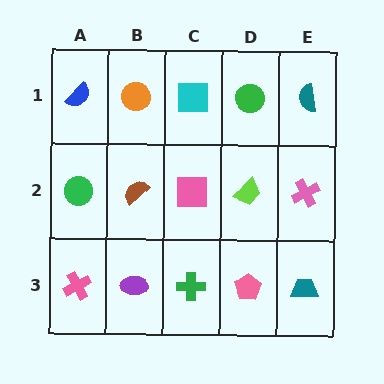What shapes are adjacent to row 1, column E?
A pink cross (row 2, column E), a green circle (row 1, column D).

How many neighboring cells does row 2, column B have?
4.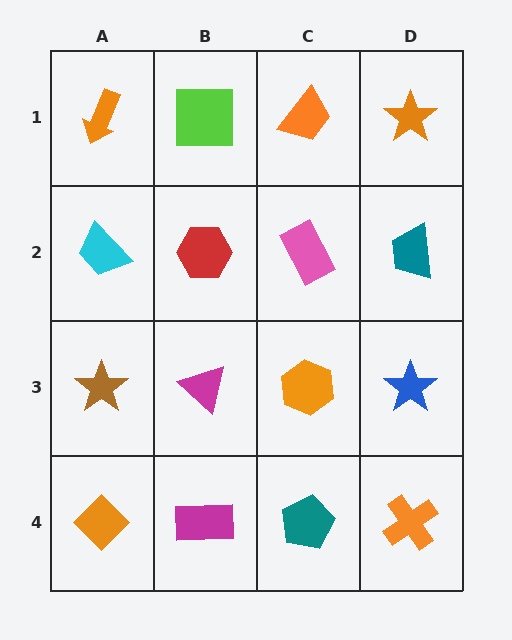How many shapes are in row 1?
4 shapes.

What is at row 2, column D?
A teal trapezoid.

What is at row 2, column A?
A cyan trapezoid.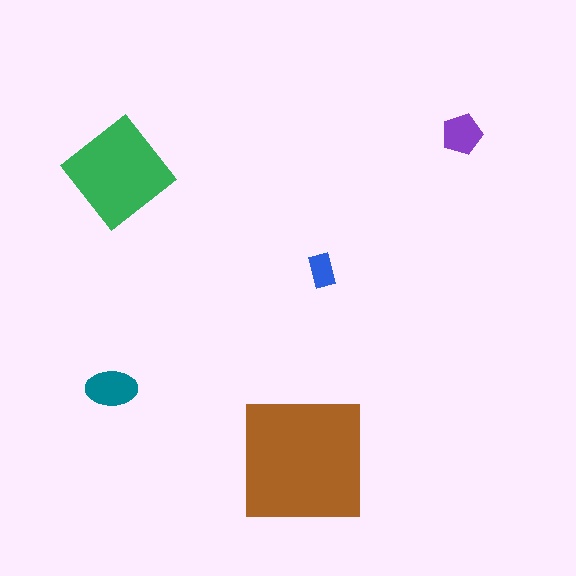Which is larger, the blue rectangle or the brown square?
The brown square.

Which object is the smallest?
The blue rectangle.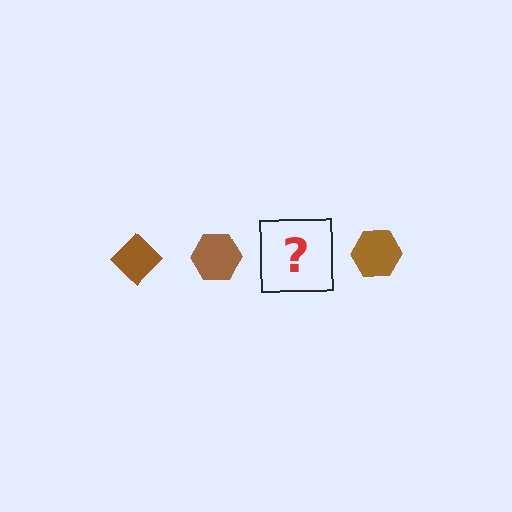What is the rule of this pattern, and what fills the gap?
The rule is that the pattern cycles through diamond, hexagon shapes in brown. The gap should be filled with a brown diamond.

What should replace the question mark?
The question mark should be replaced with a brown diamond.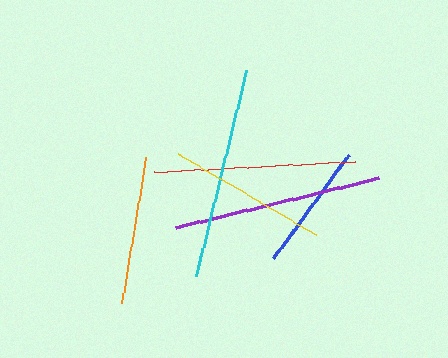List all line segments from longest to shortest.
From longest to shortest: cyan, purple, red, yellow, orange, blue.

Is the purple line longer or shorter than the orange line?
The purple line is longer than the orange line.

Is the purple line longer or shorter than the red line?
The purple line is longer than the red line.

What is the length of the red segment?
The red segment is approximately 201 pixels long.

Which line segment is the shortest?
The blue line is the shortest at approximately 128 pixels.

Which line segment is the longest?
The cyan line is the longest at approximately 212 pixels.